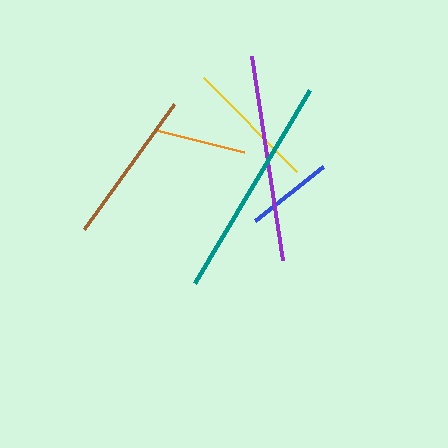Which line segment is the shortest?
The blue line is the shortest at approximately 87 pixels.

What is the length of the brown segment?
The brown segment is approximately 154 pixels long.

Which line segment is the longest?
The teal line is the longest at approximately 224 pixels.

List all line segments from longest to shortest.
From longest to shortest: teal, purple, brown, yellow, orange, blue.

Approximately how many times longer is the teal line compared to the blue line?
The teal line is approximately 2.6 times the length of the blue line.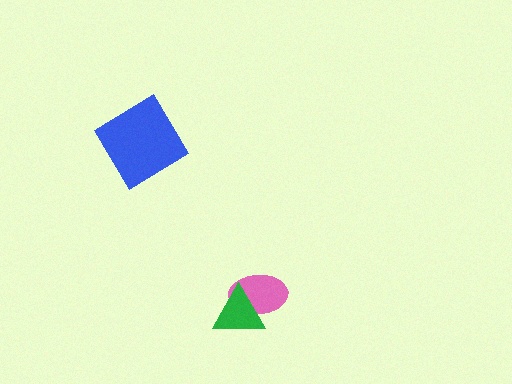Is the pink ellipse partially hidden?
Yes, it is partially covered by another shape.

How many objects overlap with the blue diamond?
0 objects overlap with the blue diamond.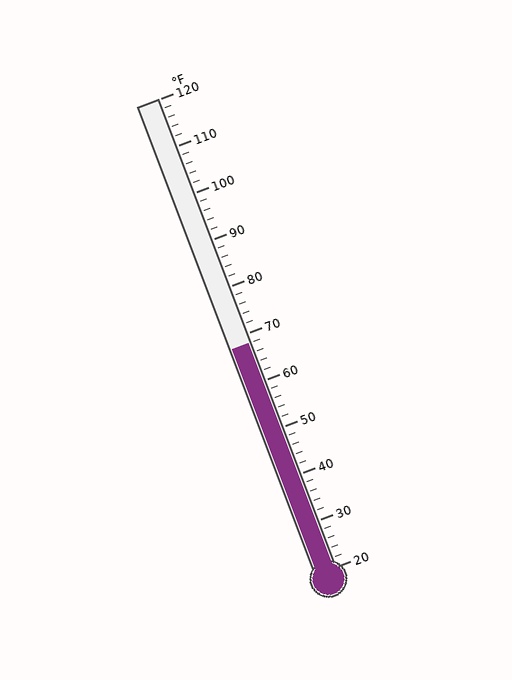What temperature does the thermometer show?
The thermometer shows approximately 68°F.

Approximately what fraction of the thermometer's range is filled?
The thermometer is filled to approximately 50% of its range.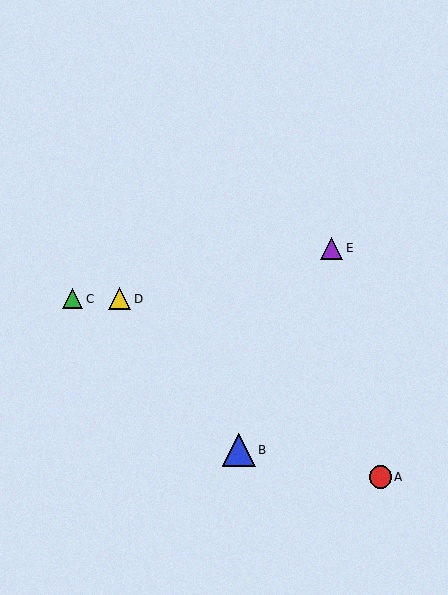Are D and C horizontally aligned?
Yes, both are at y≈299.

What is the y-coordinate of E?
Object E is at y≈248.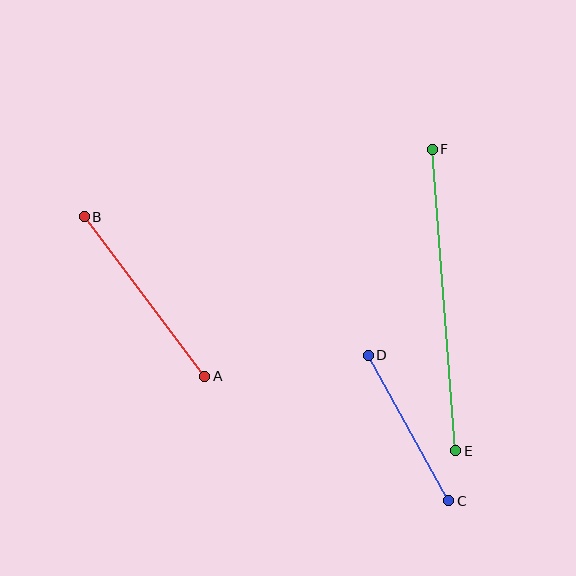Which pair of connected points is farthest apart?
Points E and F are farthest apart.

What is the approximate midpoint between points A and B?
The midpoint is at approximately (145, 296) pixels.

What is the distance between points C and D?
The distance is approximately 166 pixels.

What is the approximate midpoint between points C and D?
The midpoint is at approximately (409, 428) pixels.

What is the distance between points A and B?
The distance is approximately 200 pixels.